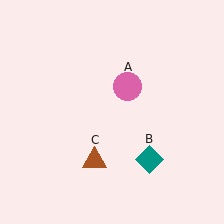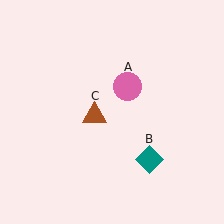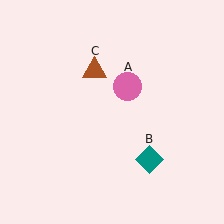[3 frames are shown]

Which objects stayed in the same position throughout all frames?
Pink circle (object A) and teal diamond (object B) remained stationary.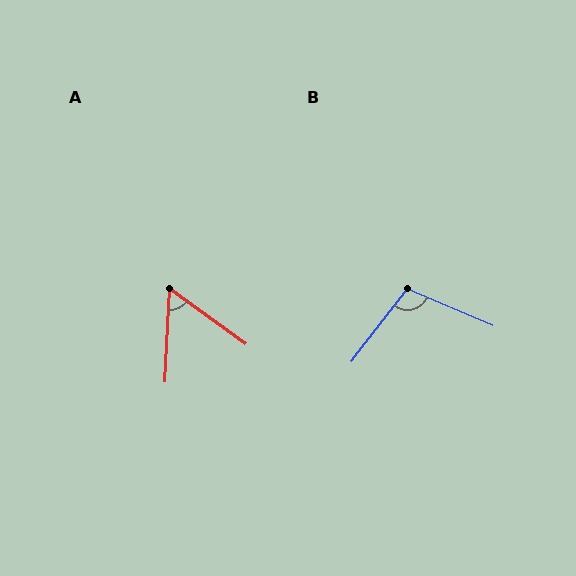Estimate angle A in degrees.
Approximately 57 degrees.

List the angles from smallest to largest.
A (57°), B (105°).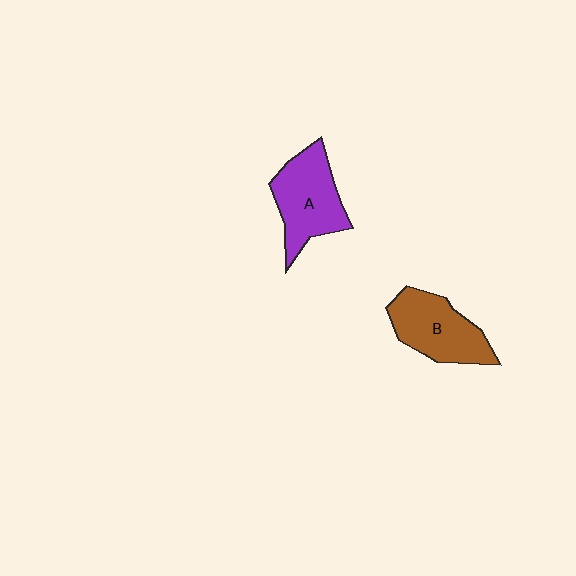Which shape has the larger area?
Shape A (purple).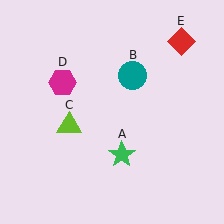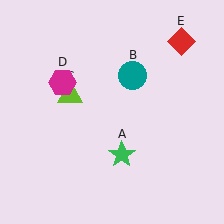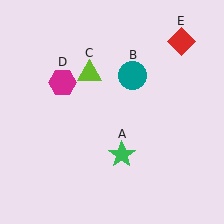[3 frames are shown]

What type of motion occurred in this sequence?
The lime triangle (object C) rotated clockwise around the center of the scene.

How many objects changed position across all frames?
1 object changed position: lime triangle (object C).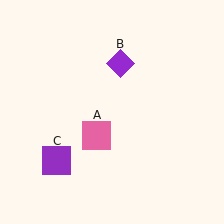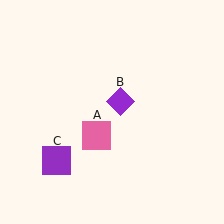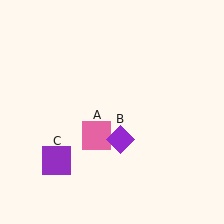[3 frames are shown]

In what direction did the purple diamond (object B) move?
The purple diamond (object B) moved down.